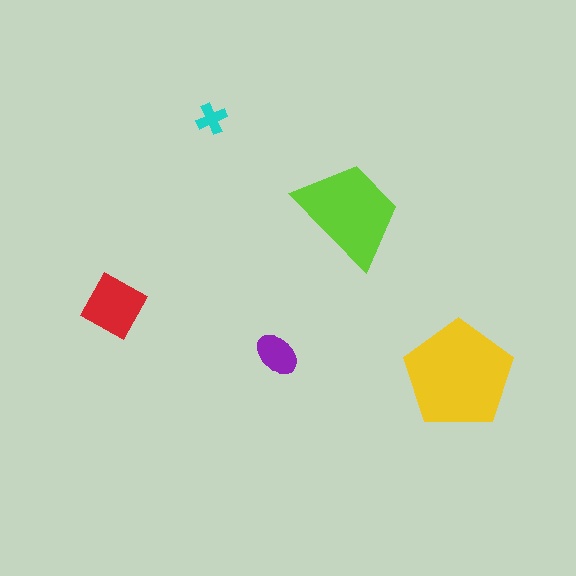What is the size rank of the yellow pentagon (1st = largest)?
1st.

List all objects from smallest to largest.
The cyan cross, the purple ellipse, the red diamond, the lime trapezoid, the yellow pentagon.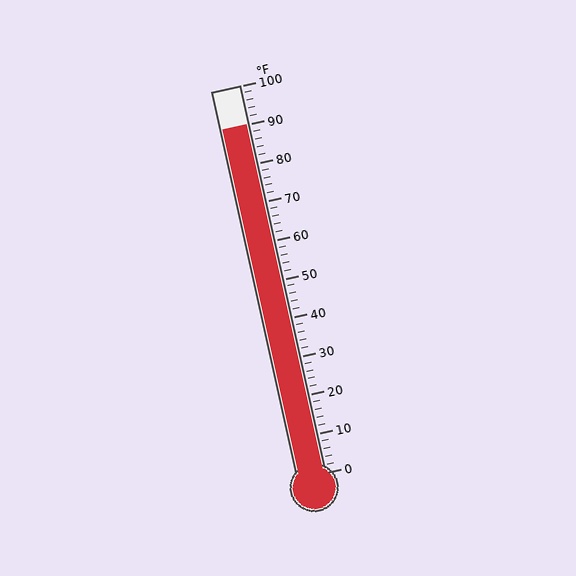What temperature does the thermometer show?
The thermometer shows approximately 90°F.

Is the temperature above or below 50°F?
The temperature is above 50°F.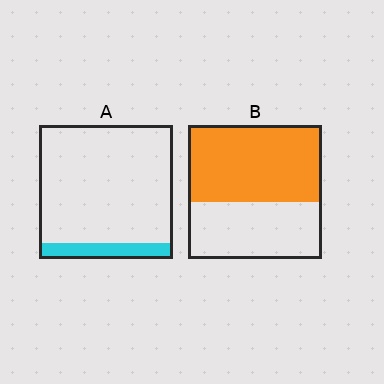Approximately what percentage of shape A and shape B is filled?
A is approximately 10% and B is approximately 55%.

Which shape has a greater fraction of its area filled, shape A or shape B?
Shape B.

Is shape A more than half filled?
No.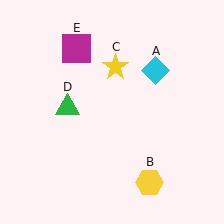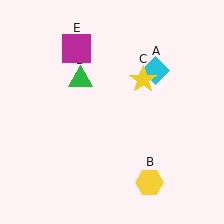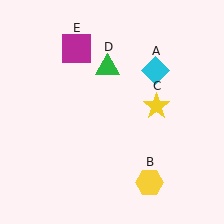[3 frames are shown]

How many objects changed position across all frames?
2 objects changed position: yellow star (object C), green triangle (object D).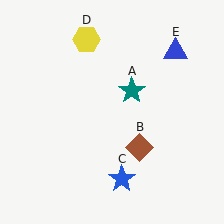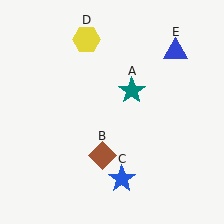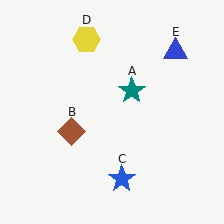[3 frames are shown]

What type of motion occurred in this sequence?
The brown diamond (object B) rotated clockwise around the center of the scene.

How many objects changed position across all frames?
1 object changed position: brown diamond (object B).